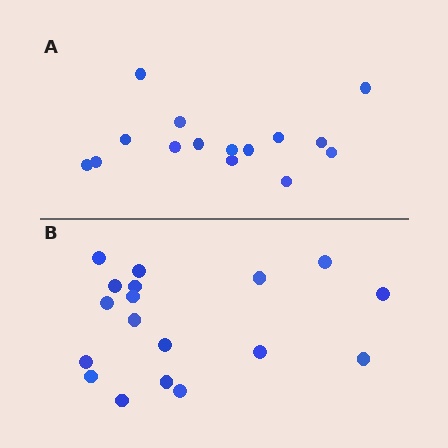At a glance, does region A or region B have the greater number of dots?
Region B (the bottom region) has more dots.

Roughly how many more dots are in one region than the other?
Region B has just a few more — roughly 2 or 3 more dots than region A.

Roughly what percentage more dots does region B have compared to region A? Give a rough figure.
About 20% more.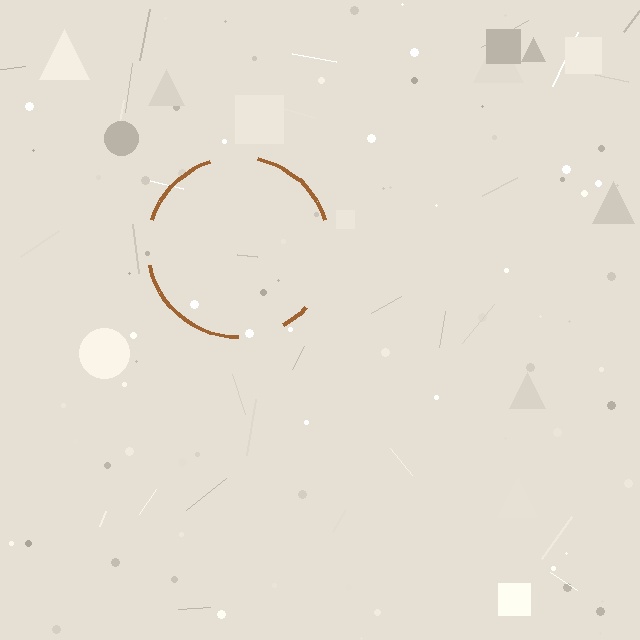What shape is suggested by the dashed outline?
The dashed outline suggests a circle.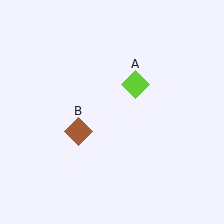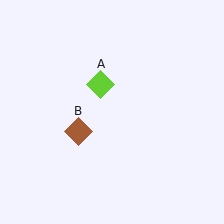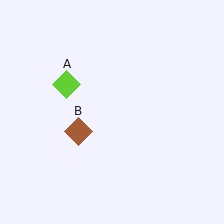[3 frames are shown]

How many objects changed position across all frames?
1 object changed position: lime diamond (object A).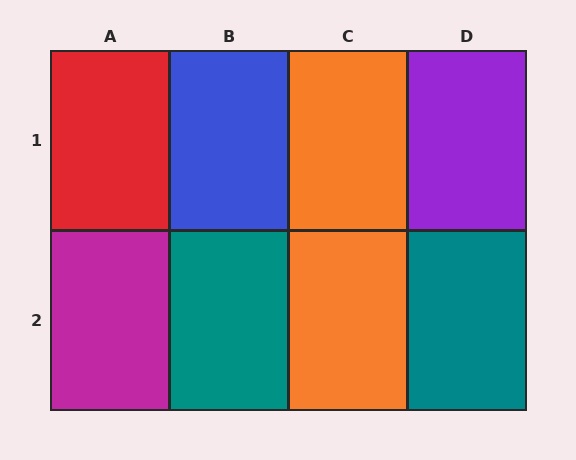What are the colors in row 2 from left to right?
Magenta, teal, orange, teal.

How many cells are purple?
1 cell is purple.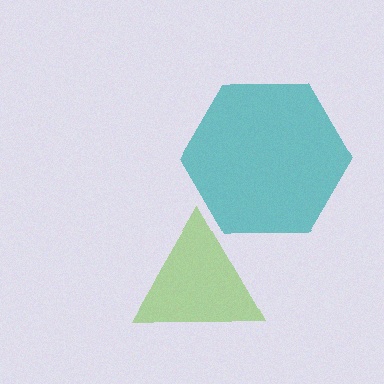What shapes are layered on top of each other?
The layered shapes are: a teal hexagon, a lime triangle.